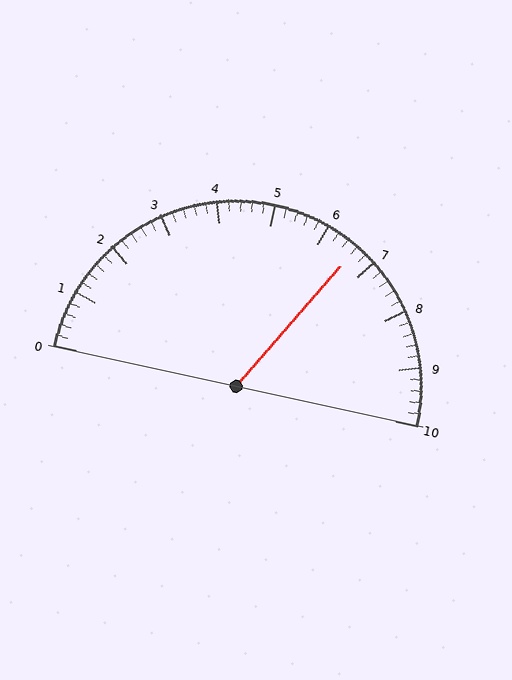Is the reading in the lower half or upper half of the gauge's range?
The reading is in the upper half of the range (0 to 10).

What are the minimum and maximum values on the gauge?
The gauge ranges from 0 to 10.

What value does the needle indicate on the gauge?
The needle indicates approximately 6.6.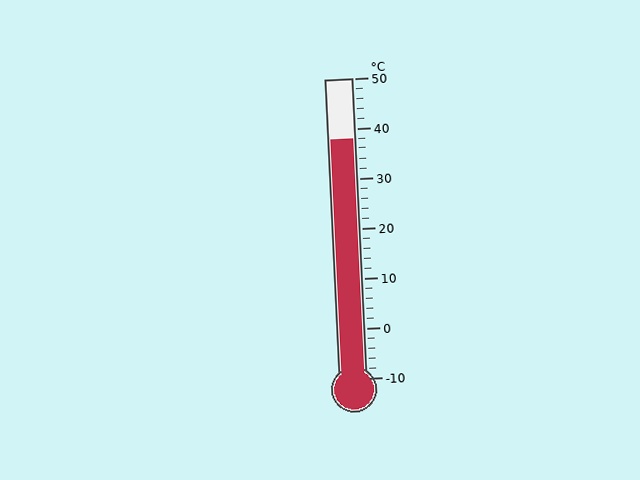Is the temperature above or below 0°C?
The temperature is above 0°C.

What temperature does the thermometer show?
The thermometer shows approximately 38°C.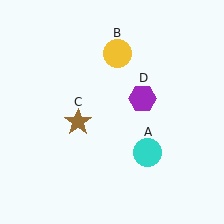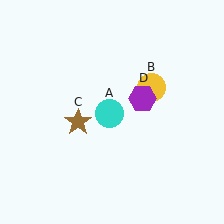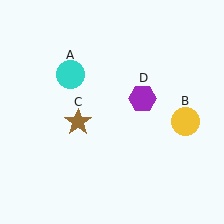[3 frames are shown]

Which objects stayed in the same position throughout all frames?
Brown star (object C) and purple hexagon (object D) remained stationary.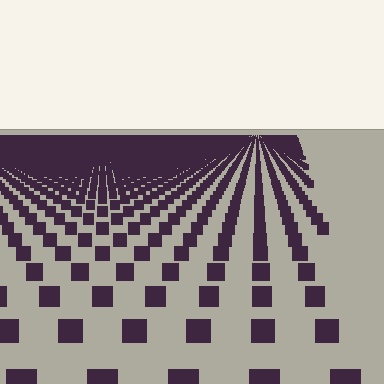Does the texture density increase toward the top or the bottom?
Density increases toward the top.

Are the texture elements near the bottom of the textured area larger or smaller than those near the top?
Larger. Near the bottom, elements are closer to the viewer and appear at a bigger on-screen size.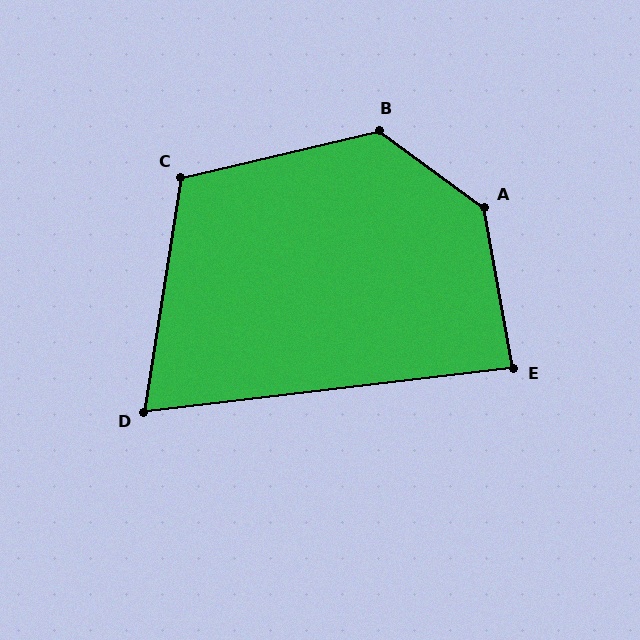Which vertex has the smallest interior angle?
D, at approximately 74 degrees.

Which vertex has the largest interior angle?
A, at approximately 137 degrees.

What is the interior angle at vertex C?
Approximately 113 degrees (obtuse).